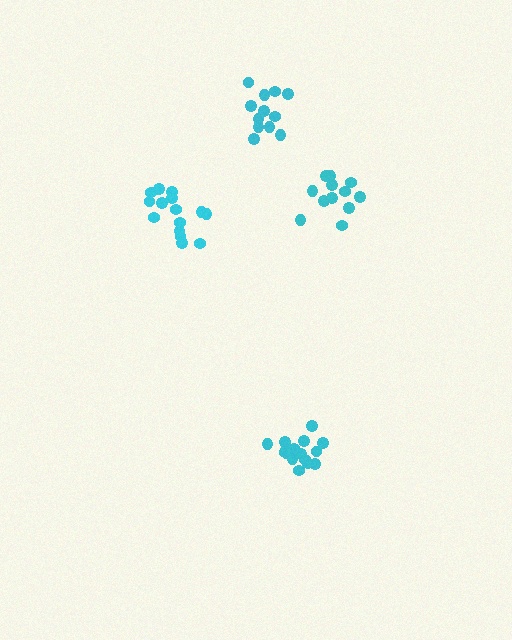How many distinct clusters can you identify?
There are 4 distinct clusters.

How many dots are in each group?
Group 1: 16 dots, Group 2: 12 dots, Group 3: 15 dots, Group 4: 12 dots (55 total).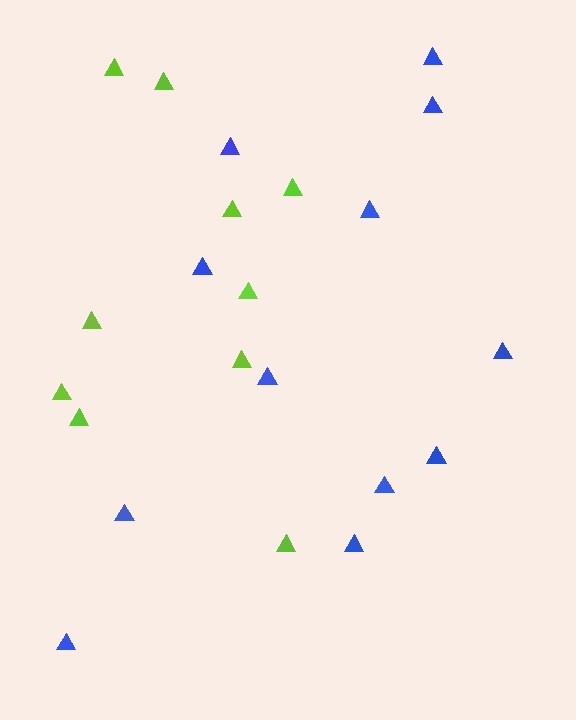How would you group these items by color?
There are 2 groups: one group of blue triangles (12) and one group of lime triangles (10).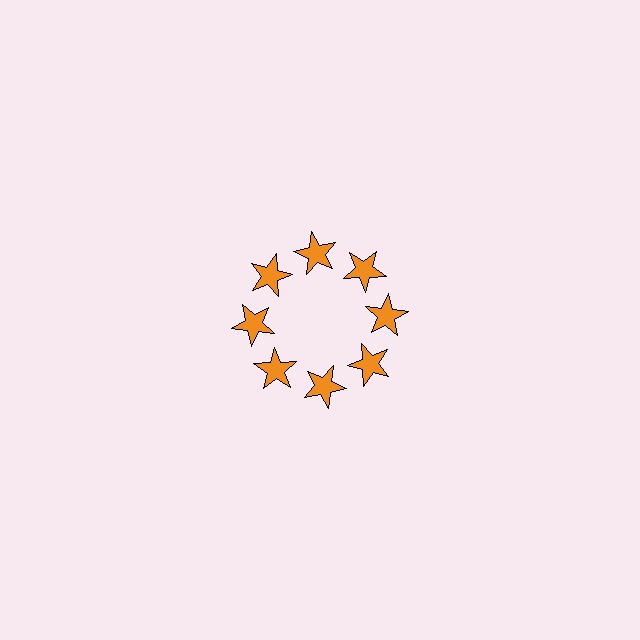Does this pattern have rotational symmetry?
Yes, this pattern has 8-fold rotational symmetry. It looks the same after rotating 45 degrees around the center.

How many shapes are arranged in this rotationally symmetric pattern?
There are 8 shapes, arranged in 8 groups of 1.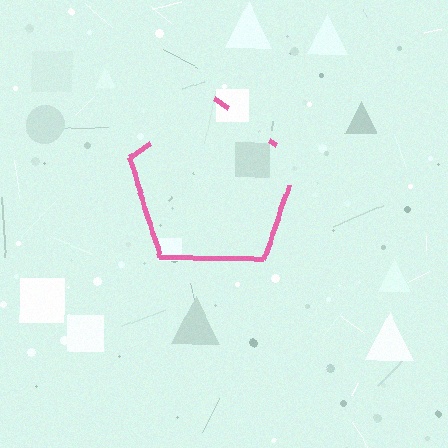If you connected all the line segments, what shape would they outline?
They would outline a pentagon.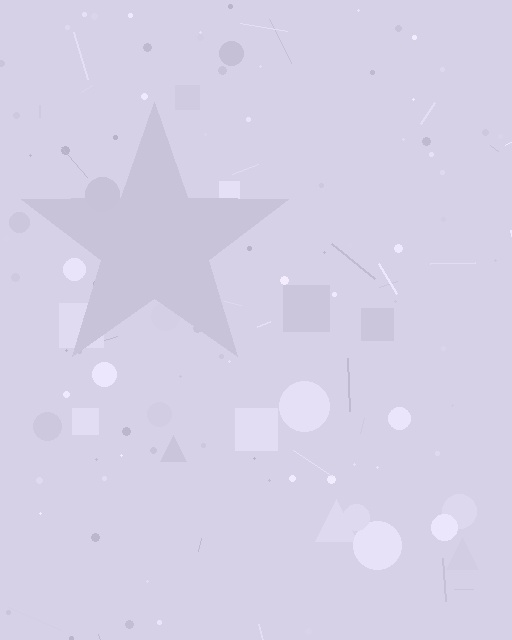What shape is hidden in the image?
A star is hidden in the image.